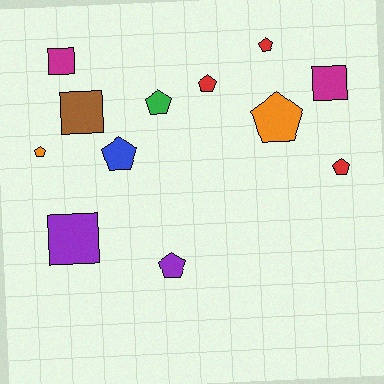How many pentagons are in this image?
There are 8 pentagons.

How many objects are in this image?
There are 12 objects.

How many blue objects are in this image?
There is 1 blue object.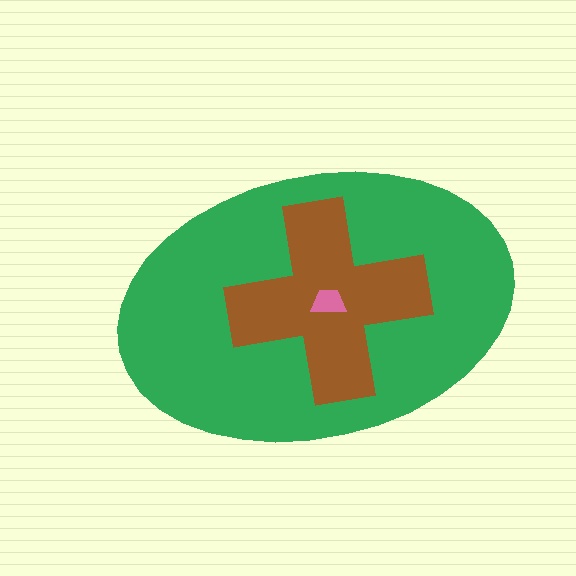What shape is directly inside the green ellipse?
The brown cross.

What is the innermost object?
The pink trapezoid.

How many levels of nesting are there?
3.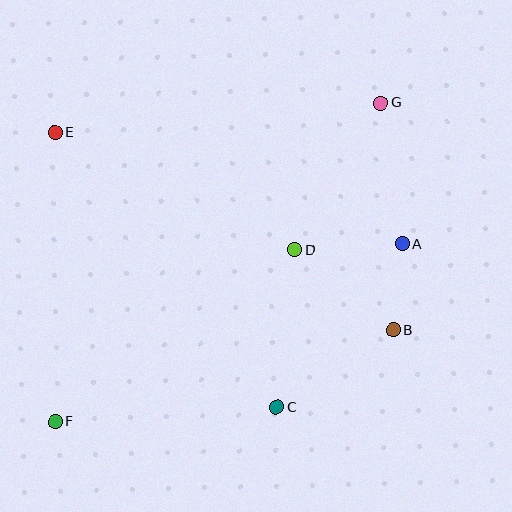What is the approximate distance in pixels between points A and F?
The distance between A and F is approximately 389 pixels.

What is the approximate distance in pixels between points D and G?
The distance between D and G is approximately 170 pixels.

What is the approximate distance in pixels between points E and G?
The distance between E and G is approximately 327 pixels.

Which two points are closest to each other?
Points A and B are closest to each other.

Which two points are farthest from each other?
Points F and G are farthest from each other.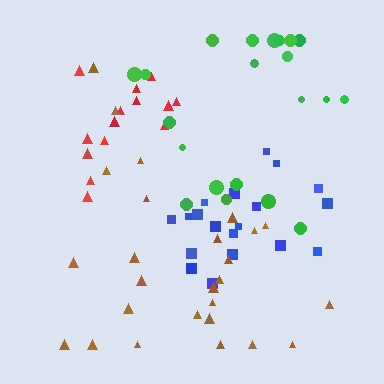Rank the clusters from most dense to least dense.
blue, red, brown, green.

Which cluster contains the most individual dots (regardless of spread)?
Brown (26).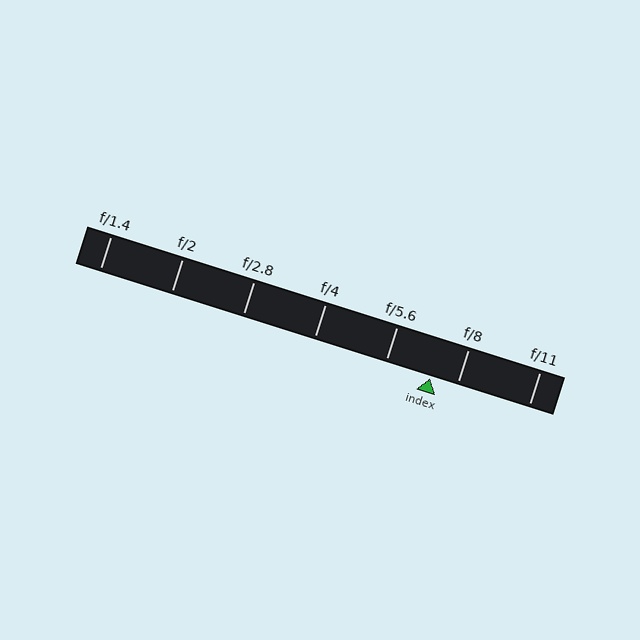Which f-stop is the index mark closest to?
The index mark is closest to f/8.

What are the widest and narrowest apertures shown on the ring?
The widest aperture shown is f/1.4 and the narrowest is f/11.